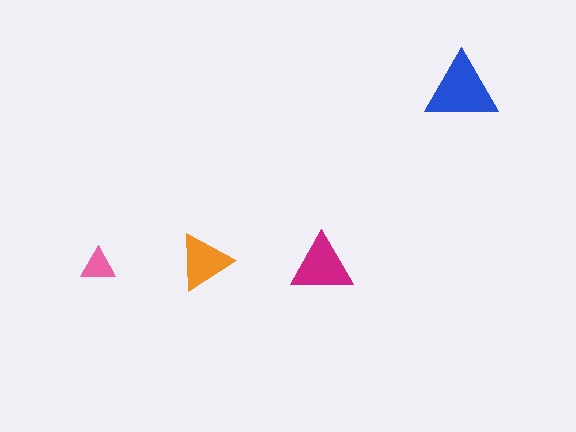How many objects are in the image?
There are 4 objects in the image.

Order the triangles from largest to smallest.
the blue one, the magenta one, the orange one, the pink one.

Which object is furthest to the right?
The blue triangle is rightmost.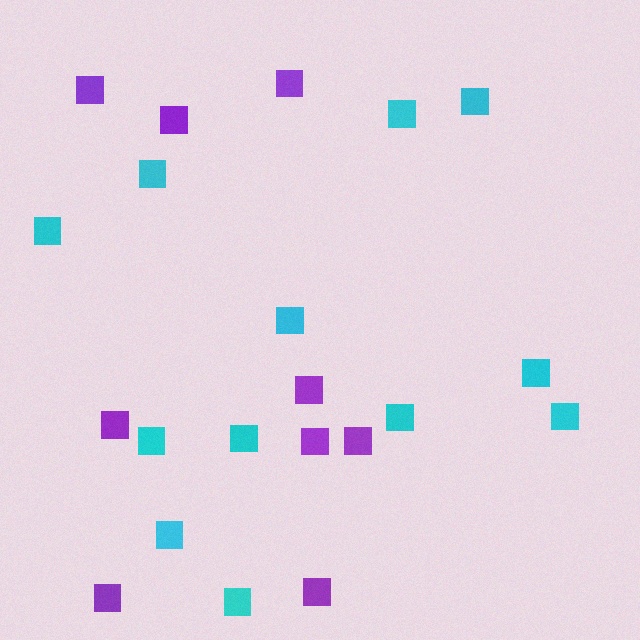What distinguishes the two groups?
There are 2 groups: one group of cyan squares (12) and one group of purple squares (9).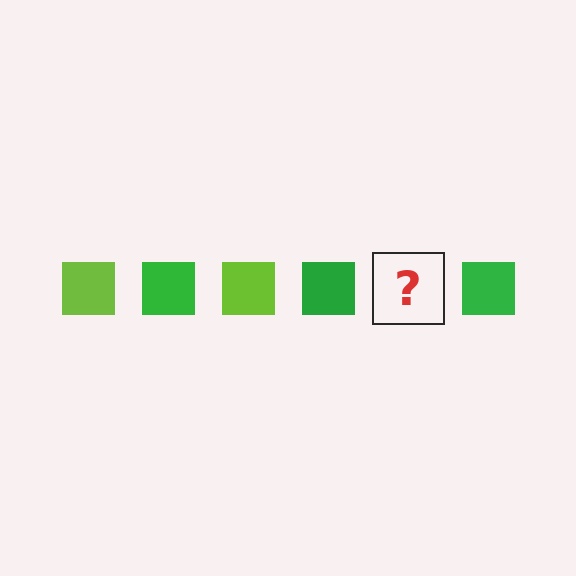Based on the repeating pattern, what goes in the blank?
The blank should be a lime square.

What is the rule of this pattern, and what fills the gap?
The rule is that the pattern cycles through lime, green squares. The gap should be filled with a lime square.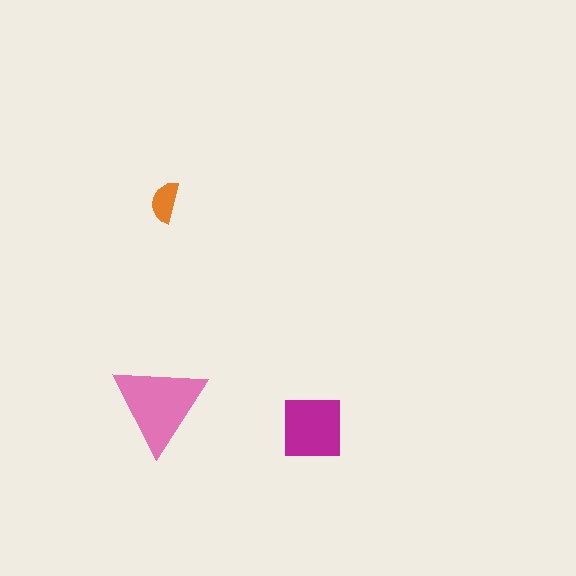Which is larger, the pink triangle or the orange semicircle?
The pink triangle.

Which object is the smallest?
The orange semicircle.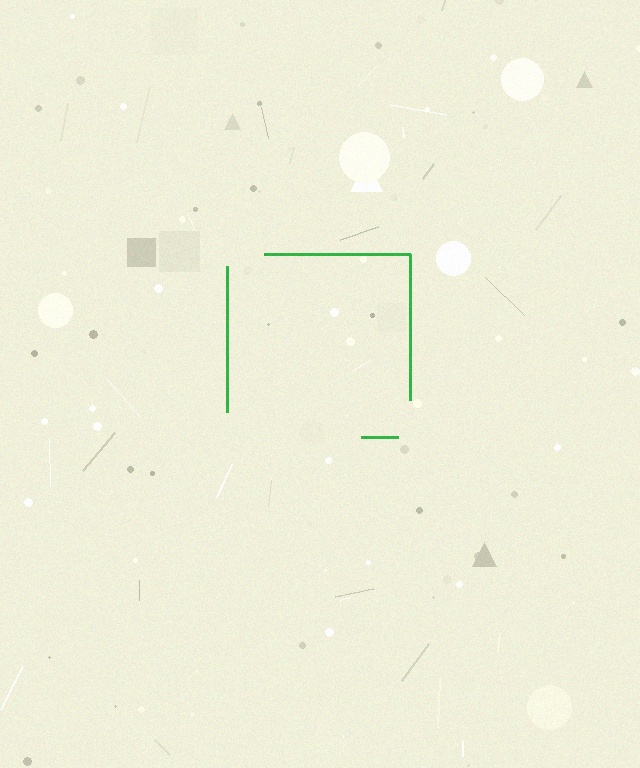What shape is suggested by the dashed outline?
The dashed outline suggests a square.